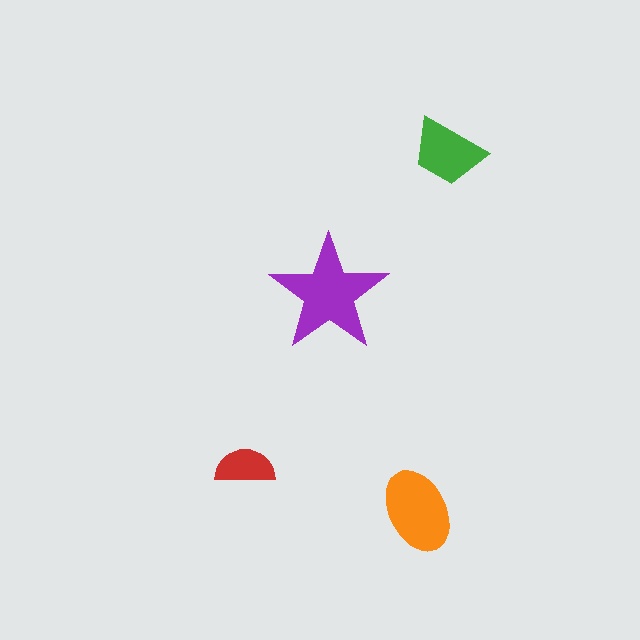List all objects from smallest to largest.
The red semicircle, the green trapezoid, the orange ellipse, the purple star.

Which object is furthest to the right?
The green trapezoid is rightmost.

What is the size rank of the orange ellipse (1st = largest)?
2nd.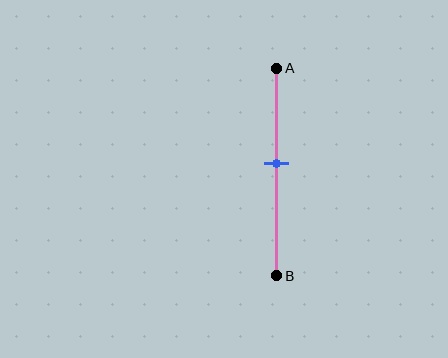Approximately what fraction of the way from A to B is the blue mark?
The blue mark is approximately 45% of the way from A to B.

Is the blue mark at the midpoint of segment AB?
No, the mark is at about 45% from A, not at the 50% midpoint.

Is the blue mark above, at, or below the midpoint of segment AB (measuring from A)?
The blue mark is above the midpoint of segment AB.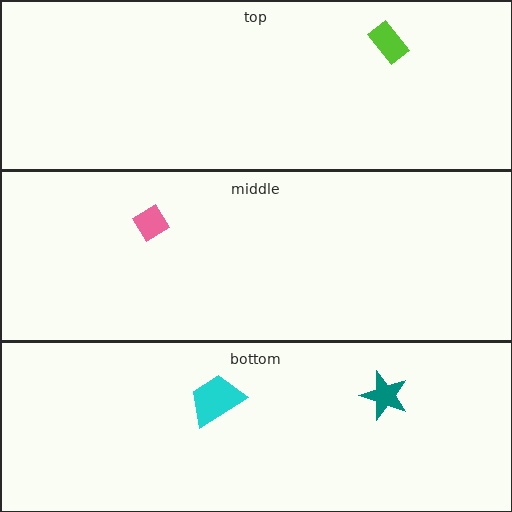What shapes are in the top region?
The lime rectangle.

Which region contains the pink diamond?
The middle region.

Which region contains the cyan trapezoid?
The bottom region.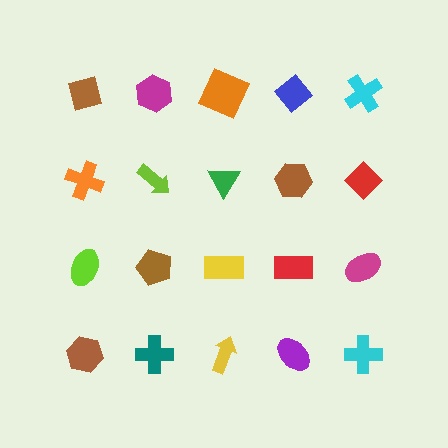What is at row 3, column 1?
A lime ellipse.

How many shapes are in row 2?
5 shapes.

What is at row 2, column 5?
A red diamond.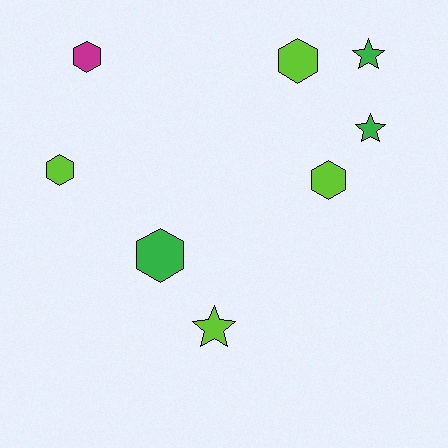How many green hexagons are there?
There is 1 green hexagon.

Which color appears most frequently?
Lime, with 4 objects.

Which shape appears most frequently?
Hexagon, with 5 objects.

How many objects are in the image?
There are 8 objects.